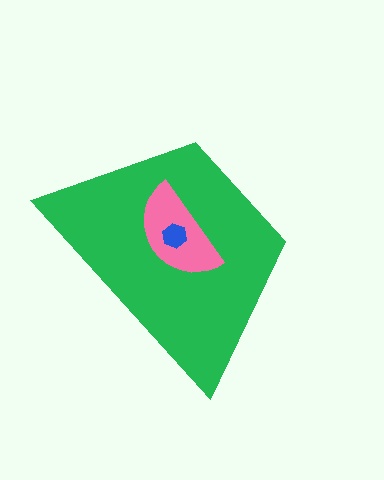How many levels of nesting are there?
3.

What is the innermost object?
The blue hexagon.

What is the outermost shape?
The green trapezoid.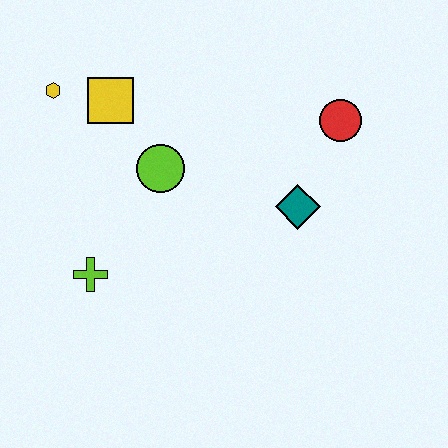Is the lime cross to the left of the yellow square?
Yes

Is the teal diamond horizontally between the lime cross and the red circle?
Yes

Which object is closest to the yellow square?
The yellow hexagon is closest to the yellow square.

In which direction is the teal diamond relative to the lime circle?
The teal diamond is to the right of the lime circle.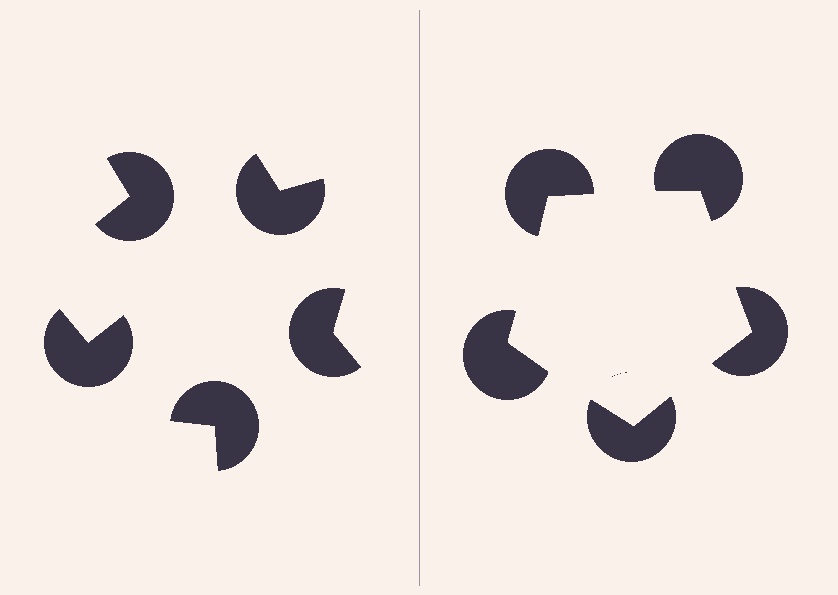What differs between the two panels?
The pac-man discs are positioned identically on both sides; only the wedge orientations differ. On the right they align to a pentagon; on the left they are misaligned.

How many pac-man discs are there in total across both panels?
10 — 5 on each side.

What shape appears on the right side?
An illusory pentagon.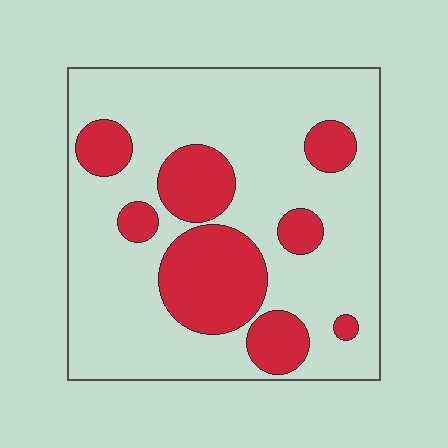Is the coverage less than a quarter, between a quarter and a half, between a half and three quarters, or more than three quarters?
Between a quarter and a half.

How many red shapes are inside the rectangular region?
8.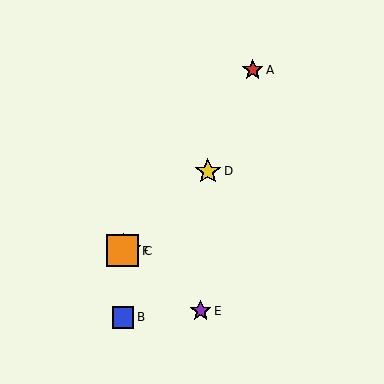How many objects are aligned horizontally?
2 objects (C, F) are aligned horizontally.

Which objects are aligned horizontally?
Objects C, F are aligned horizontally.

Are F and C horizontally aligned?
Yes, both are at y≈251.